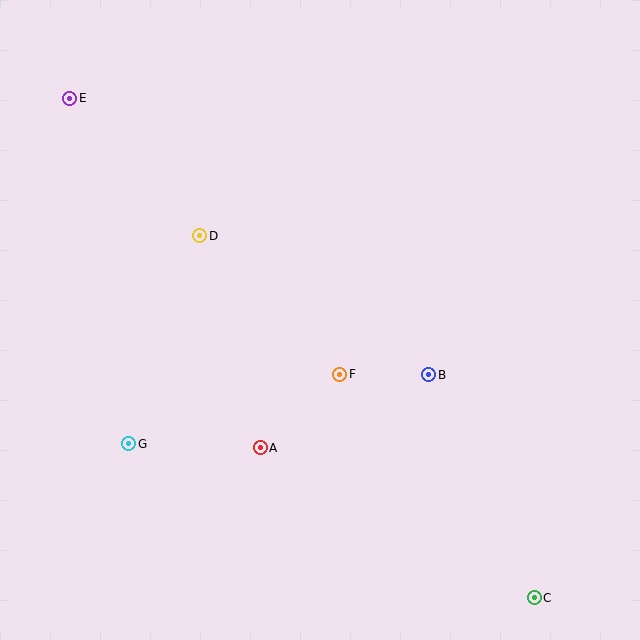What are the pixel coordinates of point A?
Point A is at (260, 448).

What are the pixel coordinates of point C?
Point C is at (534, 598).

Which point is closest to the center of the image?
Point F at (340, 374) is closest to the center.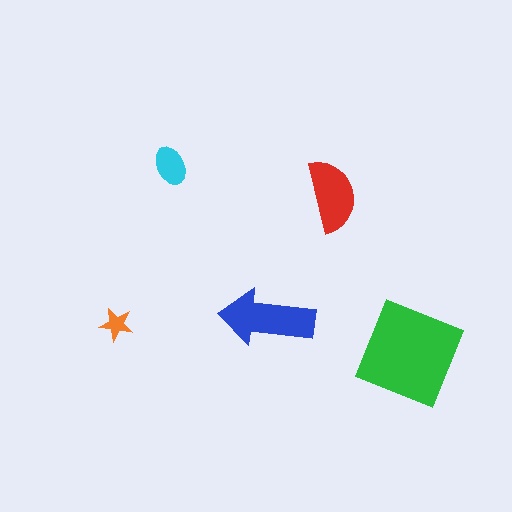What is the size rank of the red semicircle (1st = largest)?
3rd.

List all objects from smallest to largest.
The orange star, the cyan ellipse, the red semicircle, the blue arrow, the green diamond.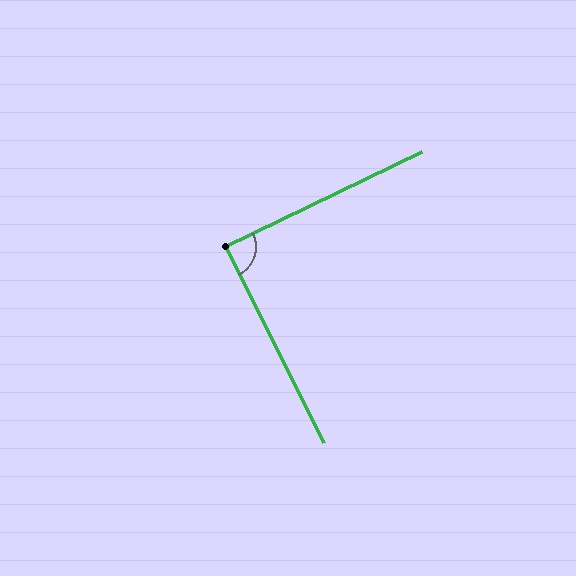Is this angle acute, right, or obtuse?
It is approximately a right angle.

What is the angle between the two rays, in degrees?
Approximately 89 degrees.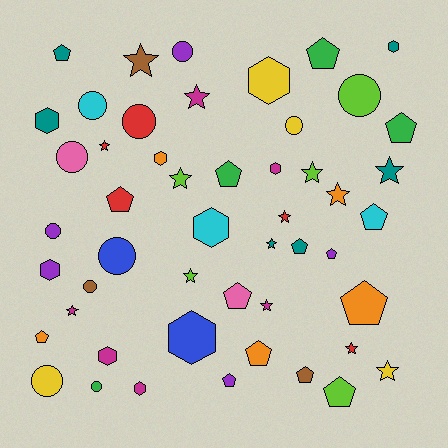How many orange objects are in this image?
There are 5 orange objects.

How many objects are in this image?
There are 50 objects.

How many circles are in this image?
There are 11 circles.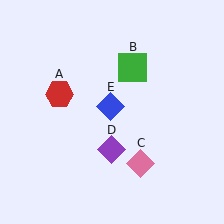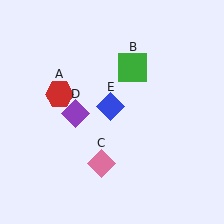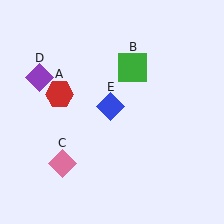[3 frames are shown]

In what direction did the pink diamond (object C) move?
The pink diamond (object C) moved left.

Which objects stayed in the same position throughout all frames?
Red hexagon (object A) and green square (object B) and blue diamond (object E) remained stationary.